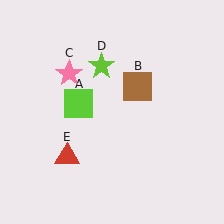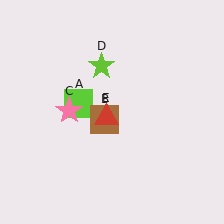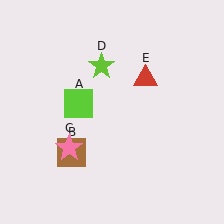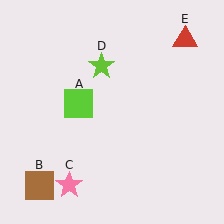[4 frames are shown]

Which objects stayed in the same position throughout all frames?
Lime square (object A) and lime star (object D) remained stationary.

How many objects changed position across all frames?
3 objects changed position: brown square (object B), pink star (object C), red triangle (object E).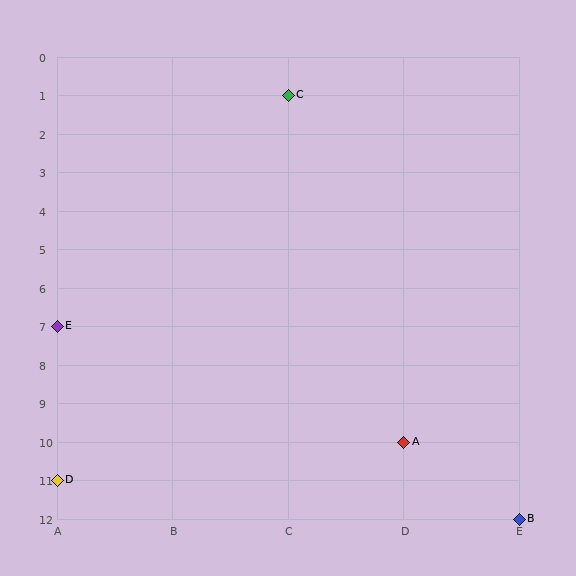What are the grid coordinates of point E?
Point E is at grid coordinates (A, 7).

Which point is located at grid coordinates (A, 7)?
Point E is at (A, 7).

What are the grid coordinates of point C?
Point C is at grid coordinates (C, 1).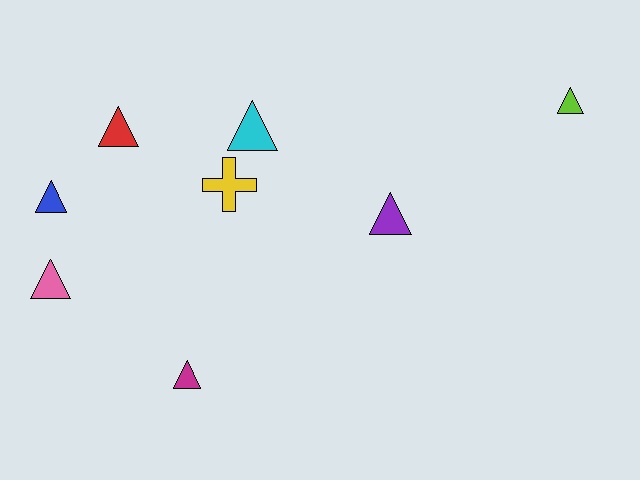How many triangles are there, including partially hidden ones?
There are 7 triangles.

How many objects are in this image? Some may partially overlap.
There are 8 objects.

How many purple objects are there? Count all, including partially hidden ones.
There is 1 purple object.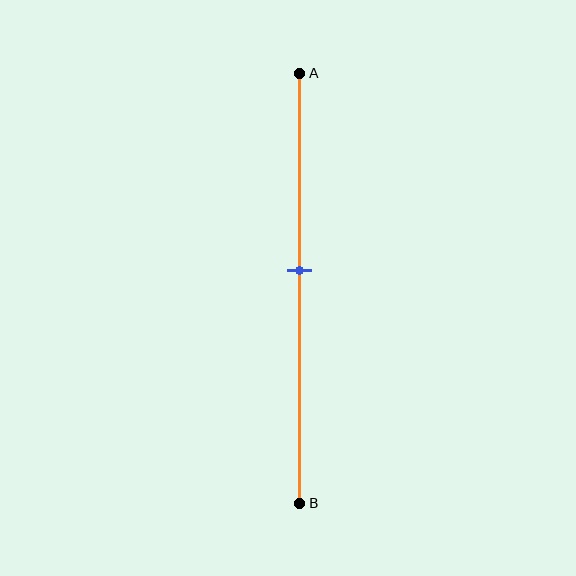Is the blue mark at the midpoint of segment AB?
No, the mark is at about 45% from A, not at the 50% midpoint.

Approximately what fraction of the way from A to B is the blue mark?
The blue mark is approximately 45% of the way from A to B.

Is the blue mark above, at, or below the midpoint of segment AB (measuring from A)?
The blue mark is above the midpoint of segment AB.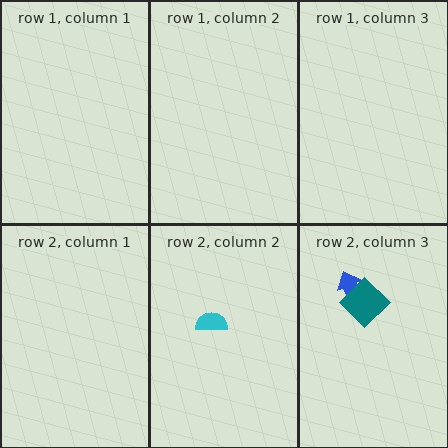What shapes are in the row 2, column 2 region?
The cyan semicircle.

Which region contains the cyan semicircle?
The row 2, column 2 region.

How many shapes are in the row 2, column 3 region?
2.